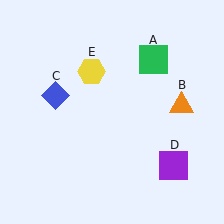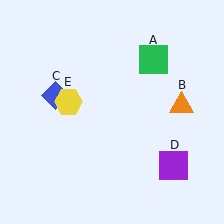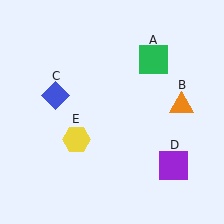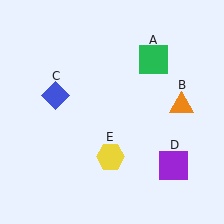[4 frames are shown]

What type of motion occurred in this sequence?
The yellow hexagon (object E) rotated counterclockwise around the center of the scene.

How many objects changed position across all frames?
1 object changed position: yellow hexagon (object E).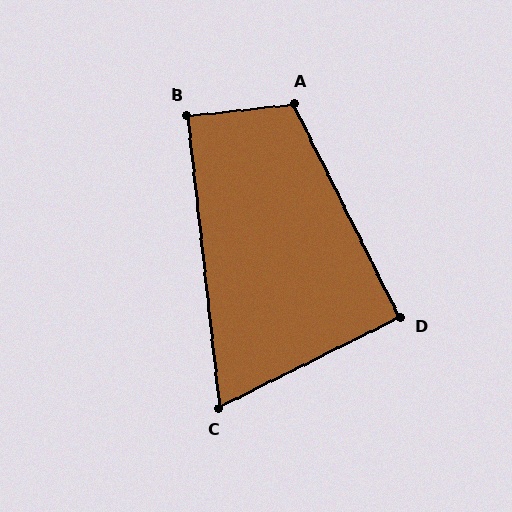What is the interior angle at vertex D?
Approximately 90 degrees (approximately right).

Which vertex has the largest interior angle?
A, at approximately 110 degrees.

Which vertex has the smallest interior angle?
C, at approximately 70 degrees.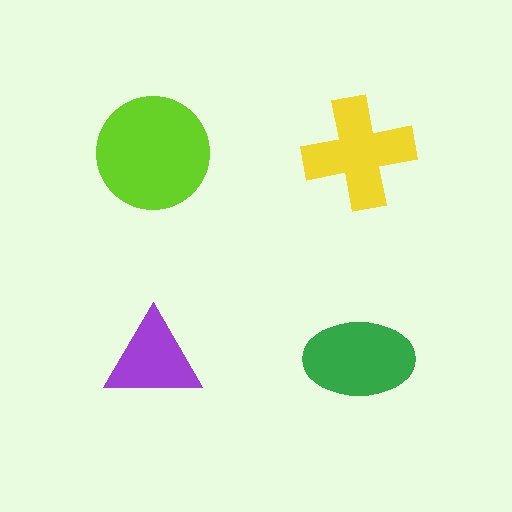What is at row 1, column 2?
A yellow cross.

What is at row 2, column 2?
A green ellipse.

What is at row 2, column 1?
A purple triangle.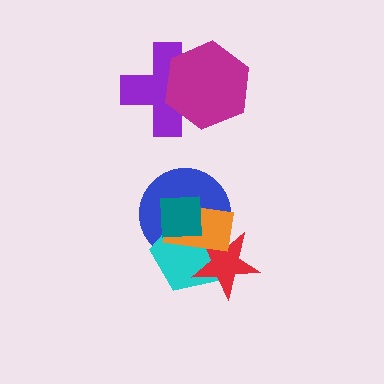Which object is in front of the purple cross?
The magenta hexagon is in front of the purple cross.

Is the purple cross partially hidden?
Yes, it is partially covered by another shape.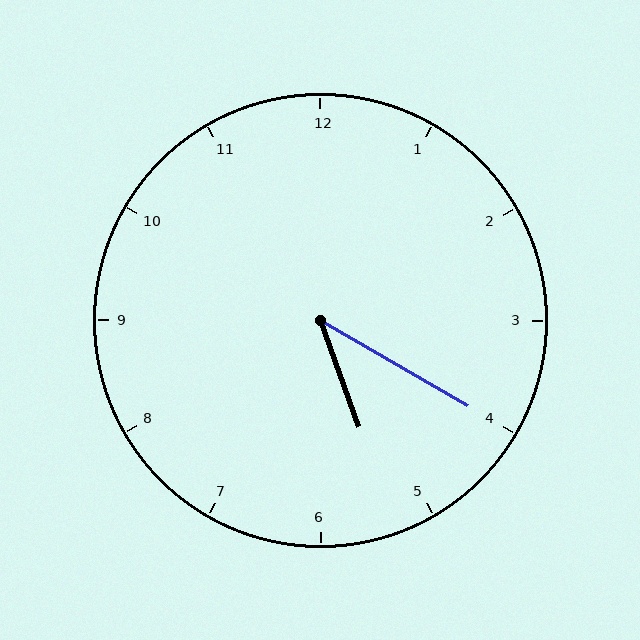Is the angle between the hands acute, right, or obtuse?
It is acute.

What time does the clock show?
5:20.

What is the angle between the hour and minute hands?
Approximately 40 degrees.